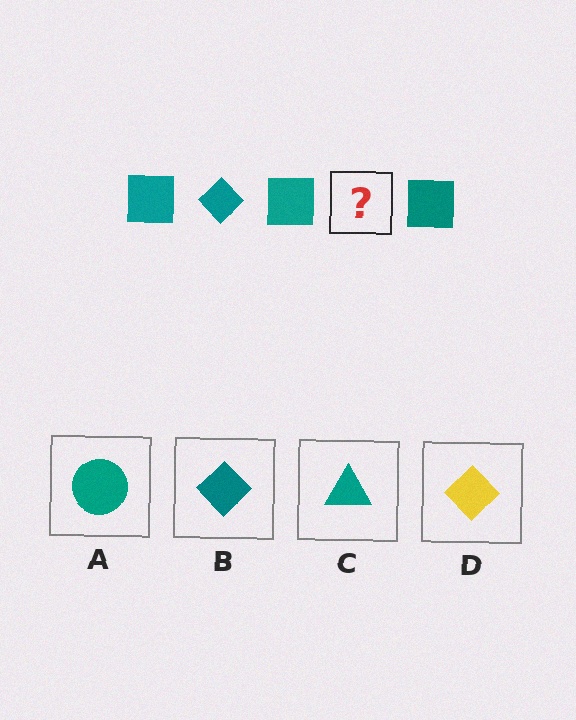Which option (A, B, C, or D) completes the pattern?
B.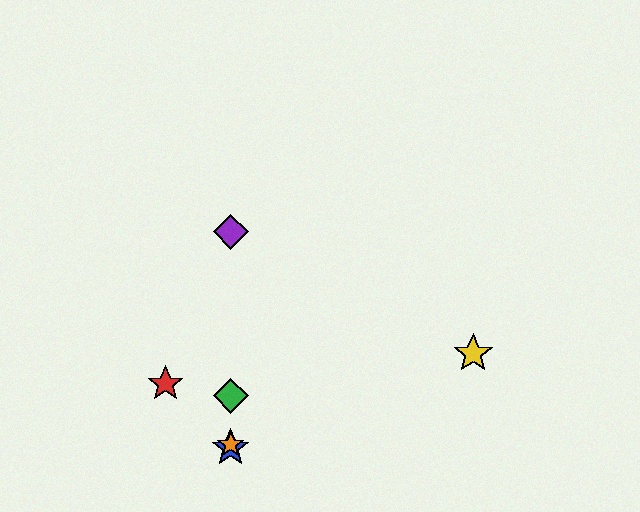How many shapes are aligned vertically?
4 shapes (the blue star, the green diamond, the purple diamond, the orange star) are aligned vertically.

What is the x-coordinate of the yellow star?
The yellow star is at x≈473.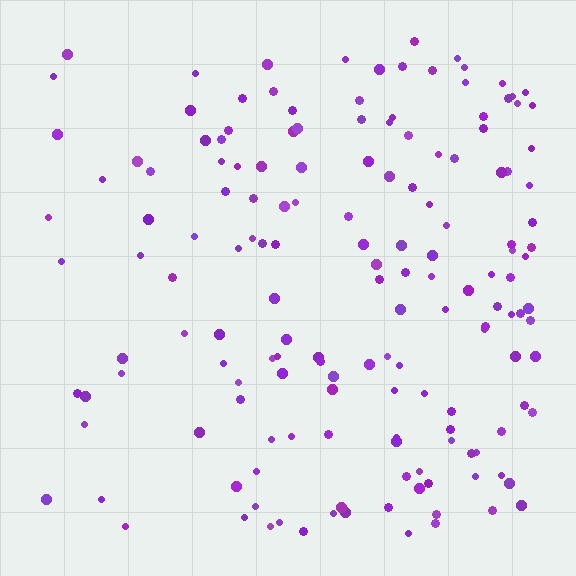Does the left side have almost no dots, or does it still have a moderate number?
Still a moderate number, just noticeably fewer than the right.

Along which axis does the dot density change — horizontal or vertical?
Horizontal.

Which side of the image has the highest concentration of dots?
The right.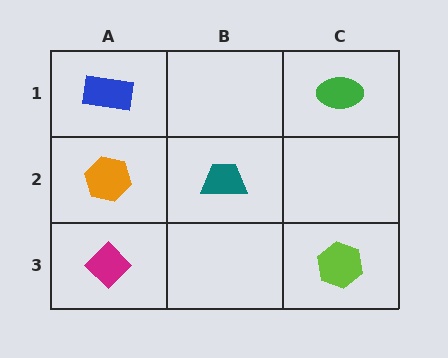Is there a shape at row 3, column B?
No, that cell is empty.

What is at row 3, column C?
A lime hexagon.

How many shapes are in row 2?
2 shapes.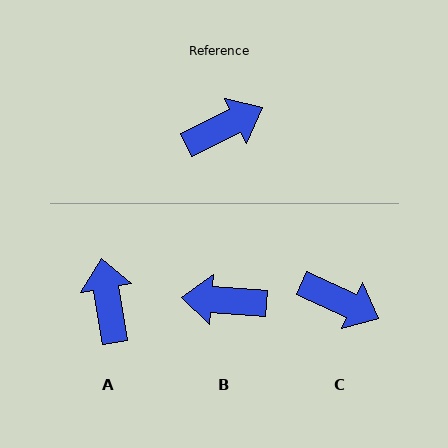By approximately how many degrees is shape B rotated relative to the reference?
Approximately 150 degrees counter-clockwise.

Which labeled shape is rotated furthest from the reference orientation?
B, about 150 degrees away.